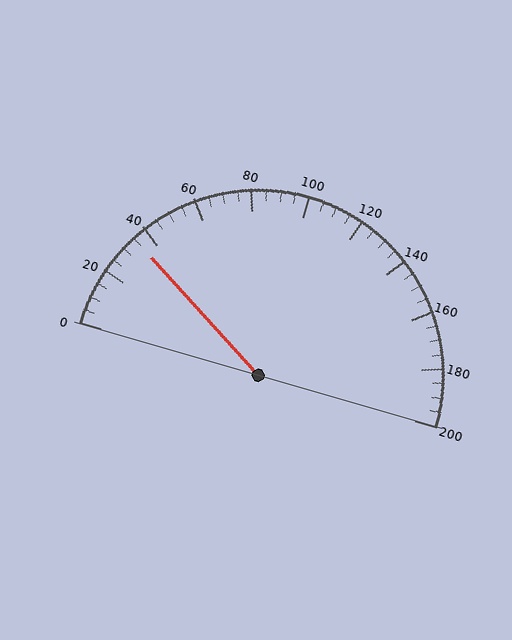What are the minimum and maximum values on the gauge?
The gauge ranges from 0 to 200.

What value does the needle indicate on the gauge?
The needle indicates approximately 35.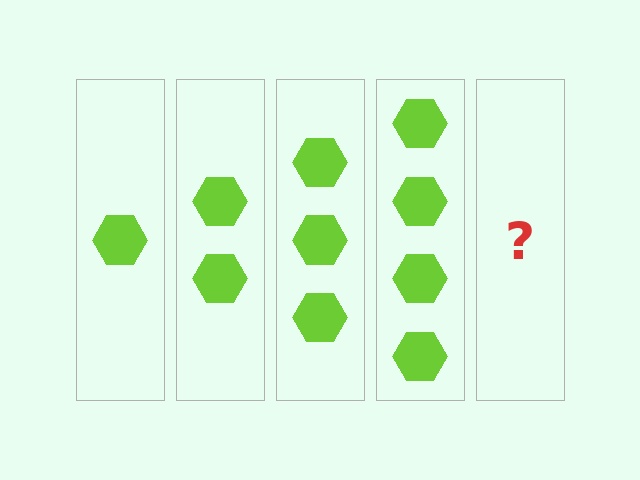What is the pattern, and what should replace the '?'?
The pattern is that each step adds one more hexagon. The '?' should be 5 hexagons.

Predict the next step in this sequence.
The next step is 5 hexagons.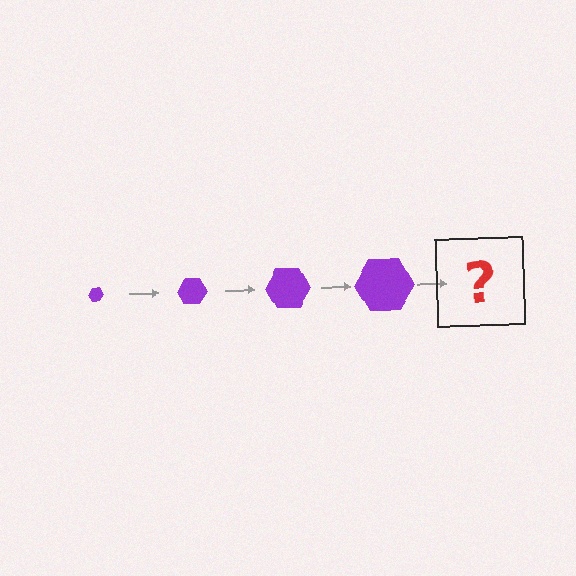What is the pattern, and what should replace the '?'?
The pattern is that the hexagon gets progressively larger each step. The '?' should be a purple hexagon, larger than the previous one.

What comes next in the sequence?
The next element should be a purple hexagon, larger than the previous one.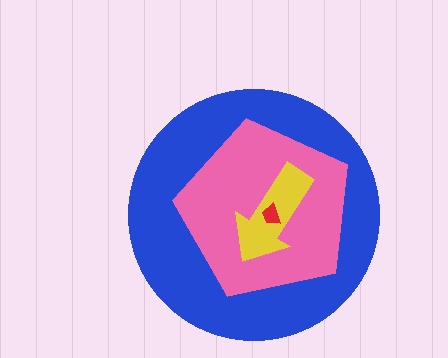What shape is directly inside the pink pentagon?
The yellow arrow.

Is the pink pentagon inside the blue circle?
Yes.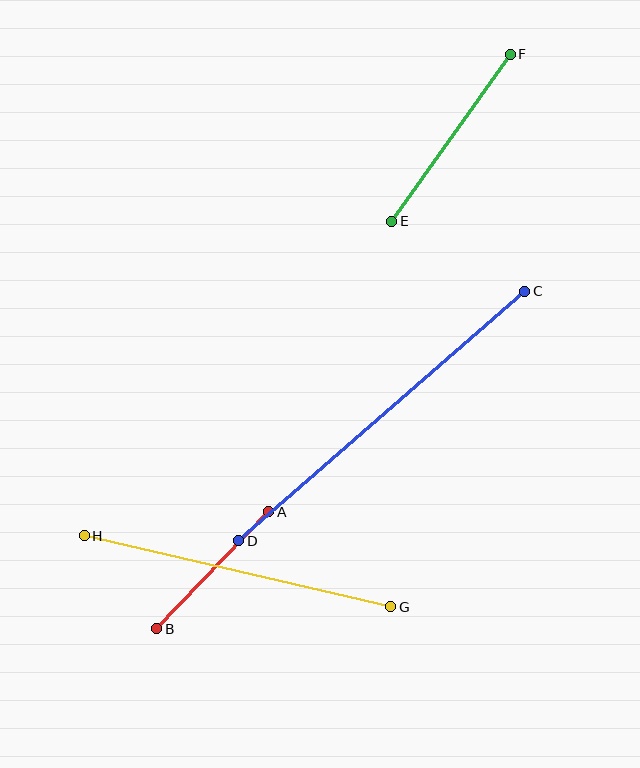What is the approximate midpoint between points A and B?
The midpoint is at approximately (213, 570) pixels.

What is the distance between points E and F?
The distance is approximately 205 pixels.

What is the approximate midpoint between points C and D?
The midpoint is at approximately (382, 416) pixels.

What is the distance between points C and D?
The distance is approximately 380 pixels.